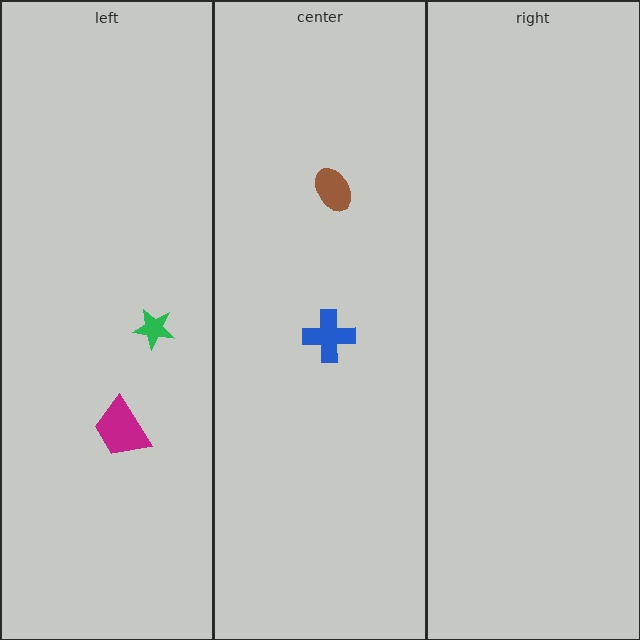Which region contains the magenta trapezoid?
The left region.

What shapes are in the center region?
The brown ellipse, the blue cross.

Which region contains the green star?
The left region.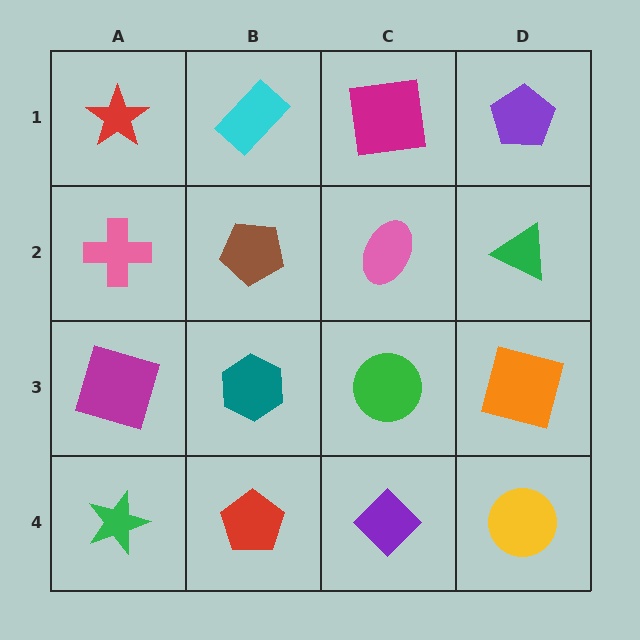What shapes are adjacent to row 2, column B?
A cyan rectangle (row 1, column B), a teal hexagon (row 3, column B), a pink cross (row 2, column A), a pink ellipse (row 2, column C).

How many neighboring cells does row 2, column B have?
4.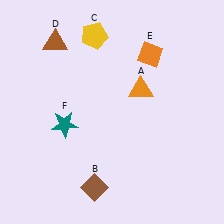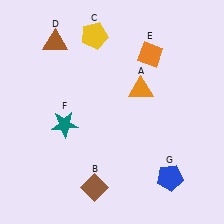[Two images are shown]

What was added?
A blue pentagon (G) was added in Image 2.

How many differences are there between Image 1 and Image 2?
There is 1 difference between the two images.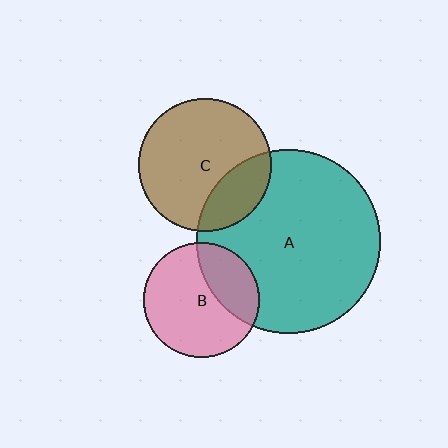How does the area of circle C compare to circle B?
Approximately 1.3 times.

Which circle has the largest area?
Circle A (teal).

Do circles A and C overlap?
Yes.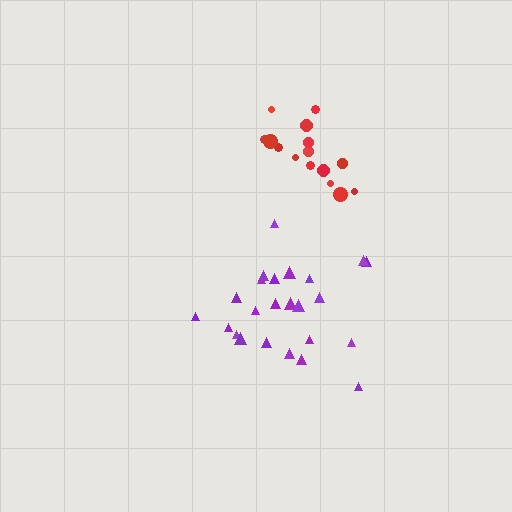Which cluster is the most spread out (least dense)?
Purple.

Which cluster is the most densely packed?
Red.